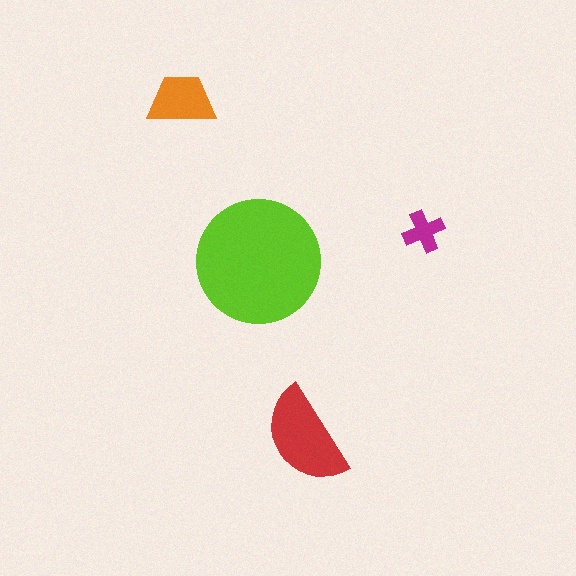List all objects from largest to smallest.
The lime circle, the red semicircle, the orange trapezoid, the magenta cross.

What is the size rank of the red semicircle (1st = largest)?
2nd.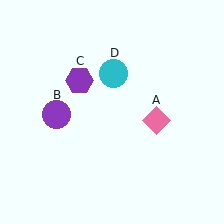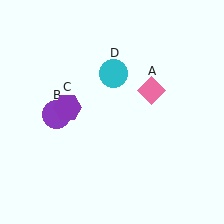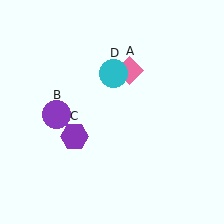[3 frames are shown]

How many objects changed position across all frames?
2 objects changed position: pink diamond (object A), purple hexagon (object C).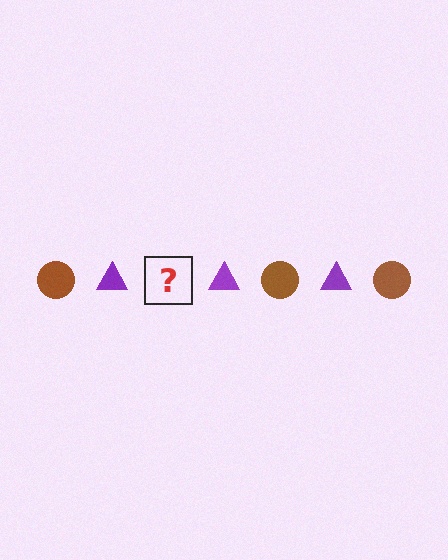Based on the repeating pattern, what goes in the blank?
The blank should be a brown circle.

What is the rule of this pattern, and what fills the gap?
The rule is that the pattern alternates between brown circle and purple triangle. The gap should be filled with a brown circle.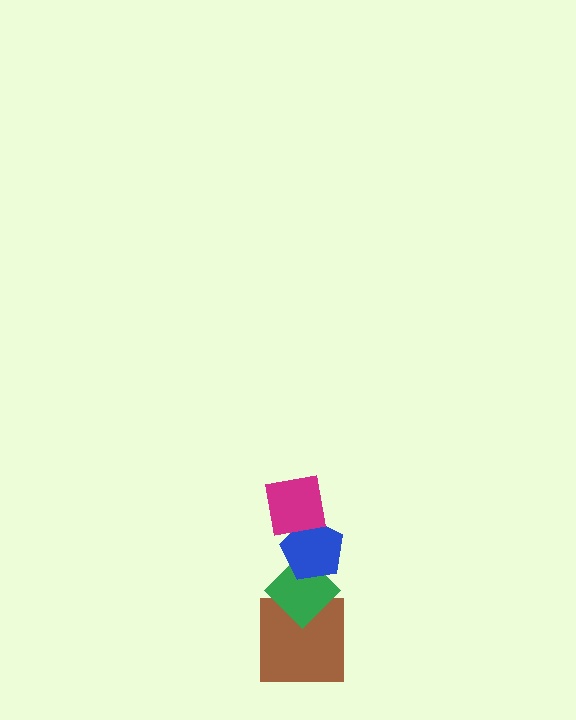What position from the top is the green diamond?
The green diamond is 3rd from the top.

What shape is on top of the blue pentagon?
The magenta square is on top of the blue pentagon.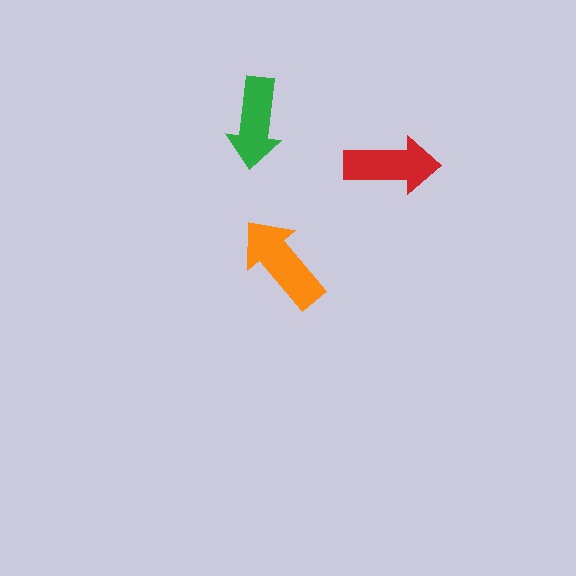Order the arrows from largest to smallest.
the orange one, the red one, the green one.